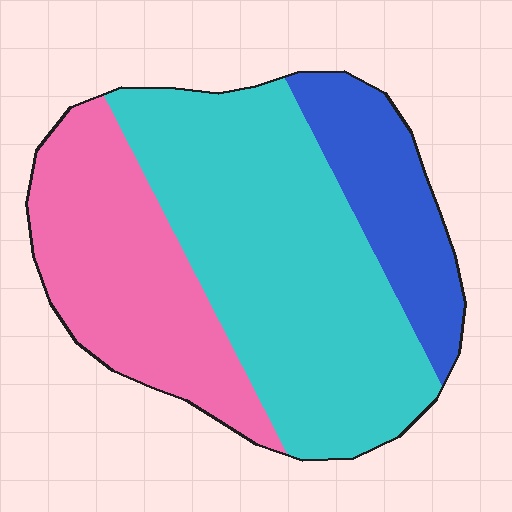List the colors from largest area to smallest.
From largest to smallest: cyan, pink, blue.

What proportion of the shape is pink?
Pink takes up between a sixth and a third of the shape.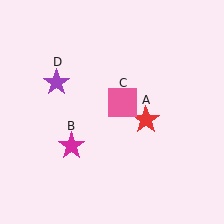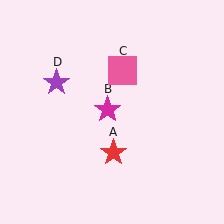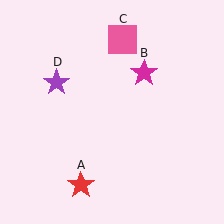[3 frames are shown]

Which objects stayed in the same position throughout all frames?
Purple star (object D) remained stationary.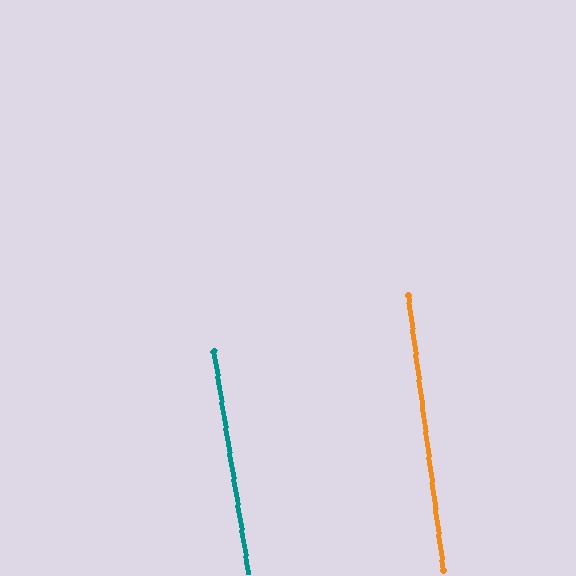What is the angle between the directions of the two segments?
Approximately 2 degrees.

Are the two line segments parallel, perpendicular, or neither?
Parallel — their directions differ by only 1.7°.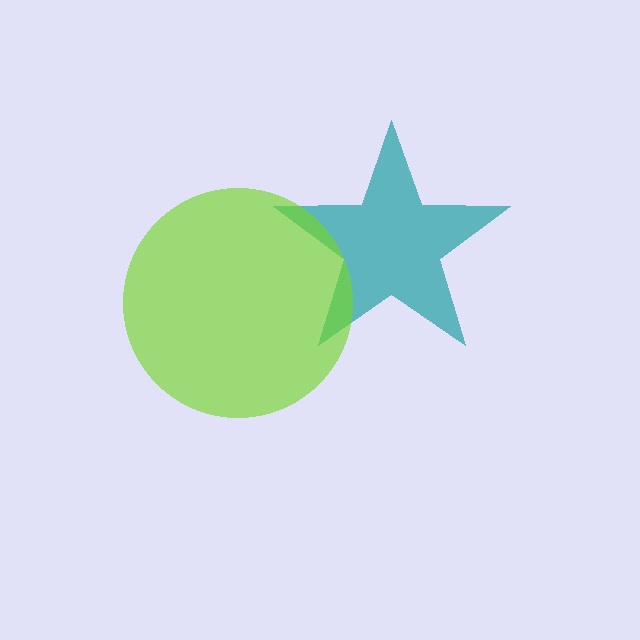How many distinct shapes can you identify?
There are 2 distinct shapes: a teal star, a lime circle.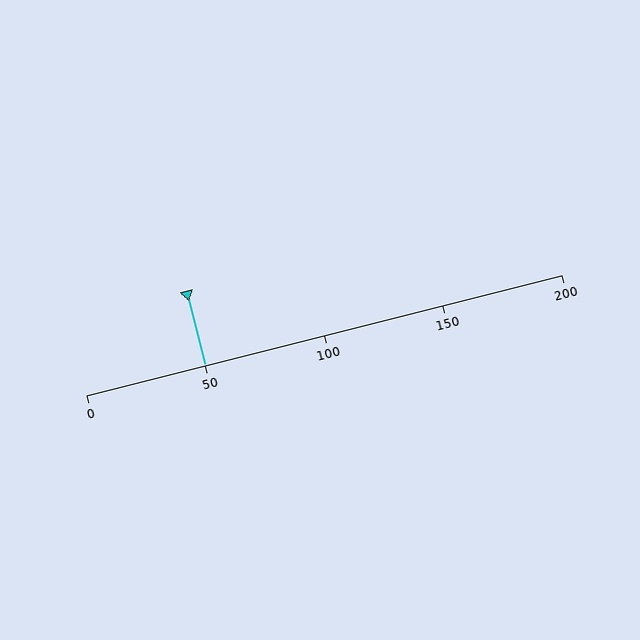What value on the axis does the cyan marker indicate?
The marker indicates approximately 50.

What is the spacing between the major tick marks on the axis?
The major ticks are spaced 50 apart.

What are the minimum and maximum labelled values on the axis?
The axis runs from 0 to 200.